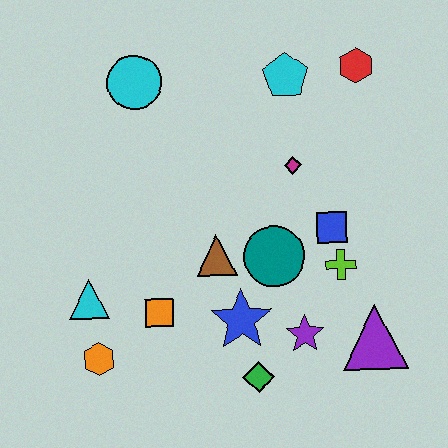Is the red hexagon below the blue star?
No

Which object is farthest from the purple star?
The cyan circle is farthest from the purple star.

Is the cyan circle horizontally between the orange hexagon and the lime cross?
Yes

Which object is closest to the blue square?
The lime cross is closest to the blue square.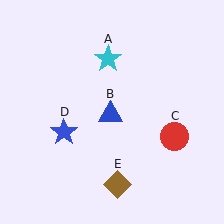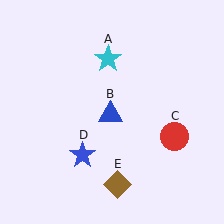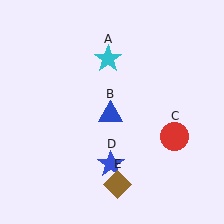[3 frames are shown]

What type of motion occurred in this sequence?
The blue star (object D) rotated counterclockwise around the center of the scene.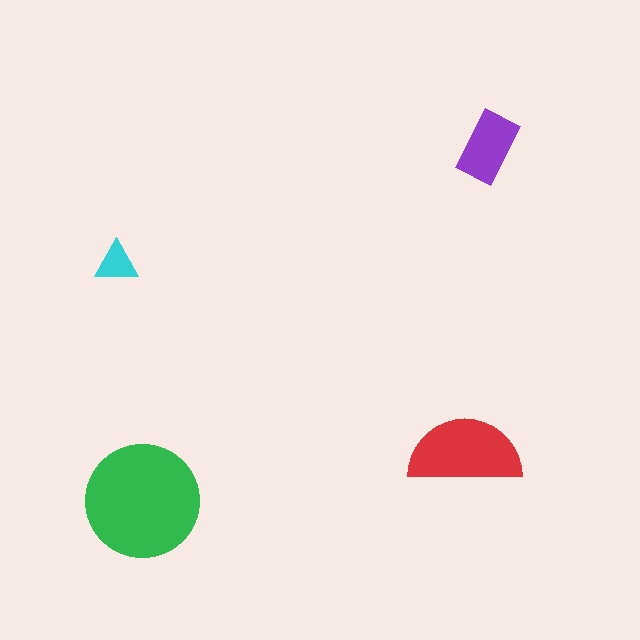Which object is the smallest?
The cyan triangle.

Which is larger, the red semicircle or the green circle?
The green circle.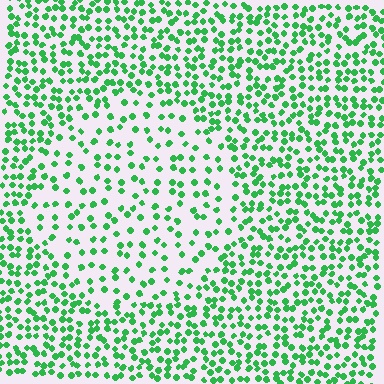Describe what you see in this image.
The image contains small green elements arranged at two different densities. A circle-shaped region is visible where the elements are less densely packed than the surrounding area.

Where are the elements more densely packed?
The elements are more densely packed outside the circle boundary.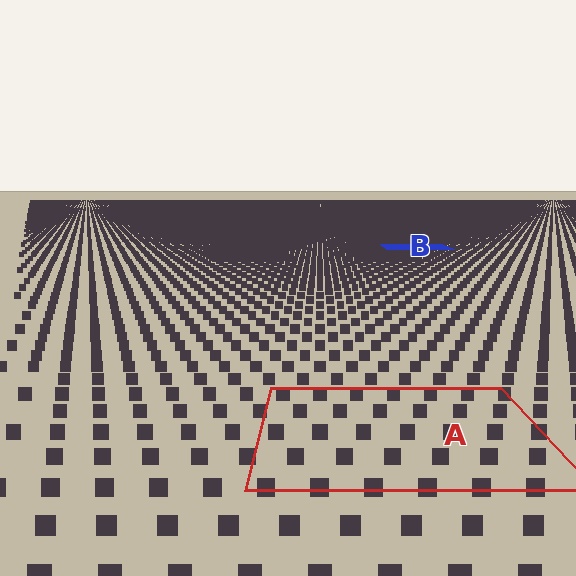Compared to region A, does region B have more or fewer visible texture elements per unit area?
Region B has more texture elements per unit area — they are packed more densely because it is farther away.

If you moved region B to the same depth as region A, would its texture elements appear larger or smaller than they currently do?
They would appear larger. At a closer depth, the same texture elements are projected at a bigger on-screen size.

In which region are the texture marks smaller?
The texture marks are smaller in region B, because it is farther away.